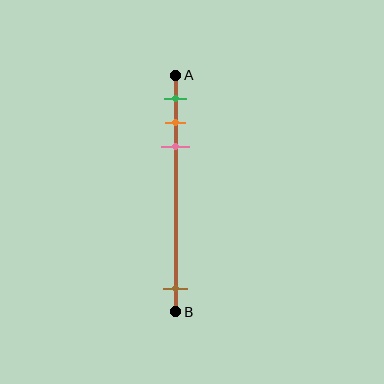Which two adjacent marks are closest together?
The orange and pink marks are the closest adjacent pair.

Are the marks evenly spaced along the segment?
No, the marks are not evenly spaced.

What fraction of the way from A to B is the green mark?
The green mark is approximately 10% (0.1) of the way from A to B.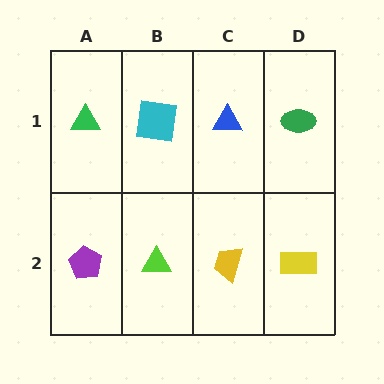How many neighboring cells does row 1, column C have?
3.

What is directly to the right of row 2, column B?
A yellow trapezoid.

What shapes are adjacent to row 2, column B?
A cyan square (row 1, column B), a purple pentagon (row 2, column A), a yellow trapezoid (row 2, column C).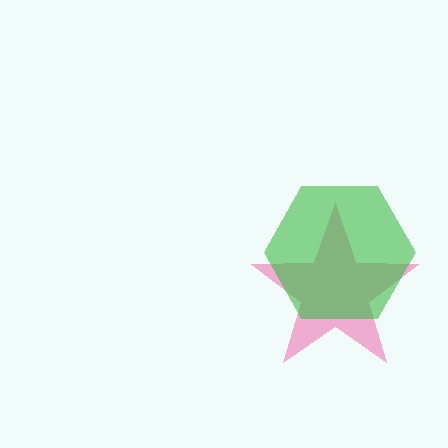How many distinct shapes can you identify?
There are 2 distinct shapes: a pink star, a green hexagon.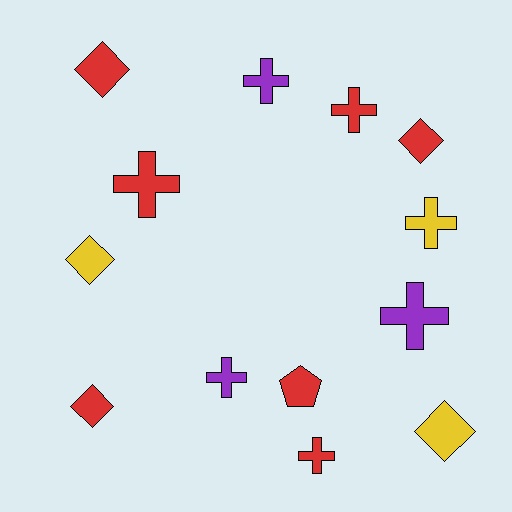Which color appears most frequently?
Red, with 7 objects.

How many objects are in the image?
There are 13 objects.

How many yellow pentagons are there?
There are no yellow pentagons.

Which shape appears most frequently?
Cross, with 7 objects.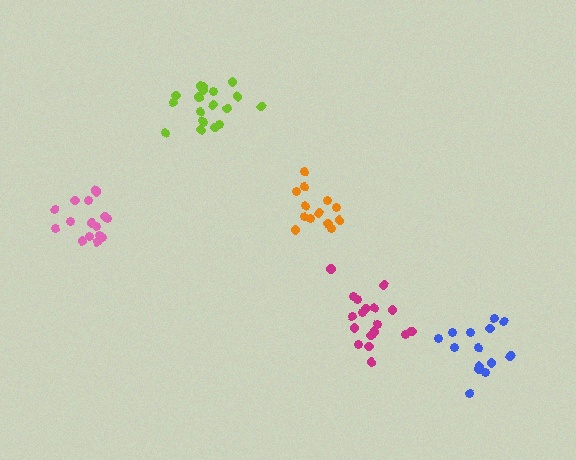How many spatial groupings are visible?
There are 5 spatial groupings.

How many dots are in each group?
Group 1: 14 dots, Group 2: 18 dots, Group 3: 14 dots, Group 4: 16 dots, Group 5: 19 dots (81 total).